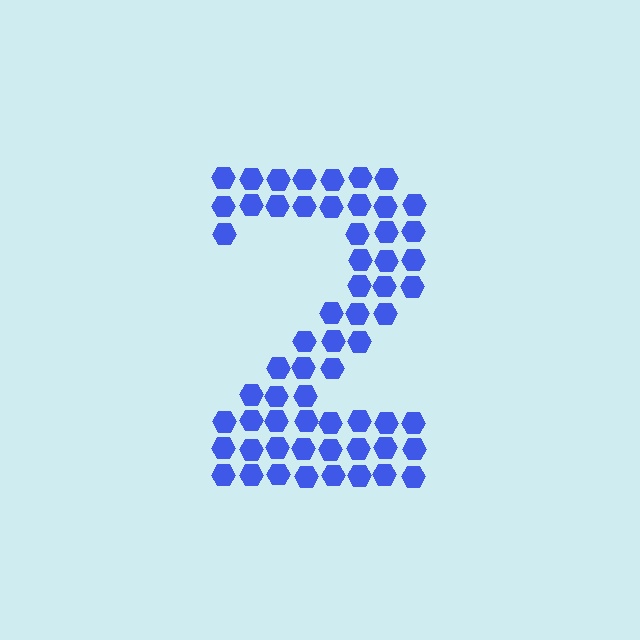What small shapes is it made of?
It is made of small hexagons.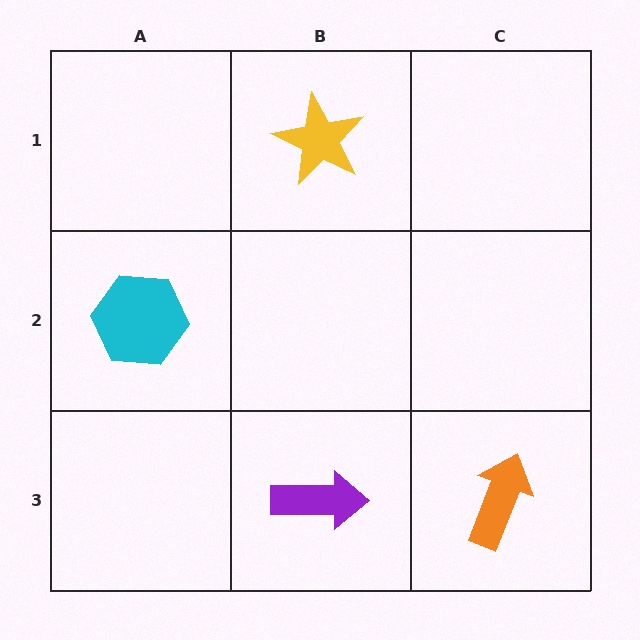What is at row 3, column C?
An orange arrow.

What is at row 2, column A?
A cyan hexagon.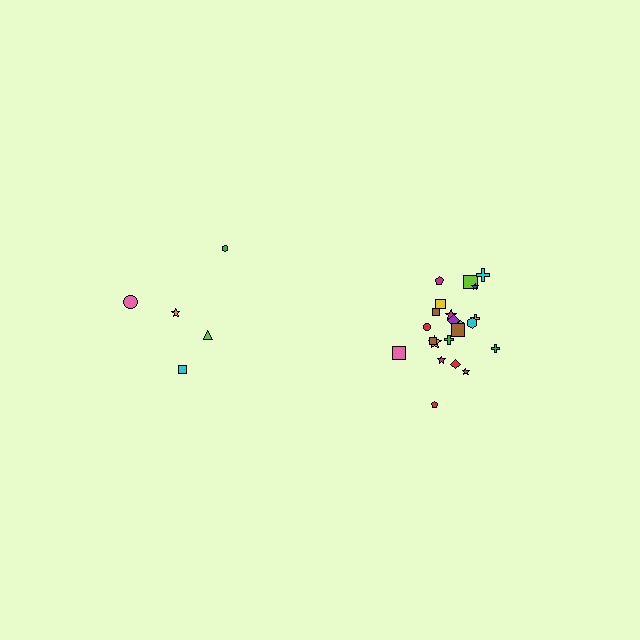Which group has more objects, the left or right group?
The right group.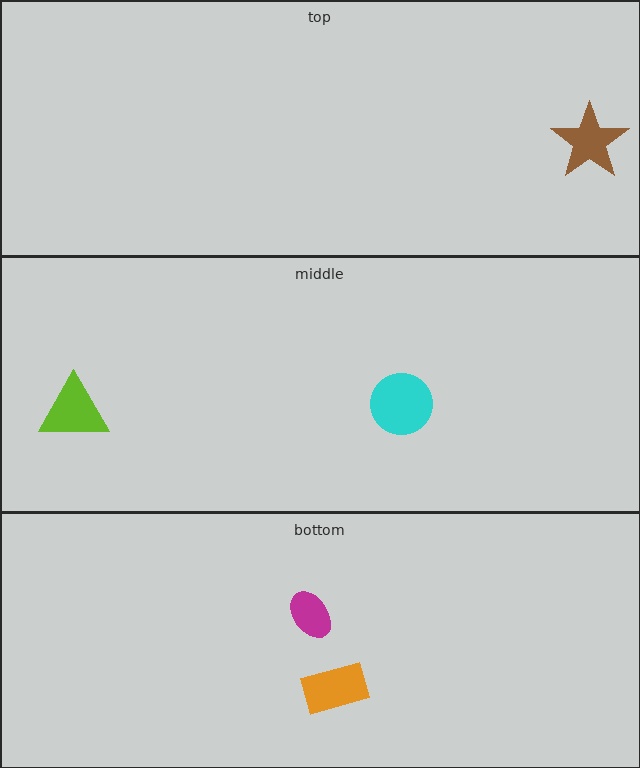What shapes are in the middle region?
The lime triangle, the cyan circle.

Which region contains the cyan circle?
The middle region.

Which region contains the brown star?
The top region.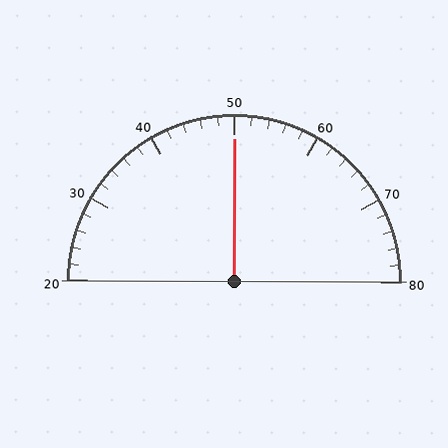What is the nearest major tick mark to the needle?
The nearest major tick mark is 50.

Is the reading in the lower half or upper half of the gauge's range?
The reading is in the upper half of the range (20 to 80).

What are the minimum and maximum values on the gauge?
The gauge ranges from 20 to 80.